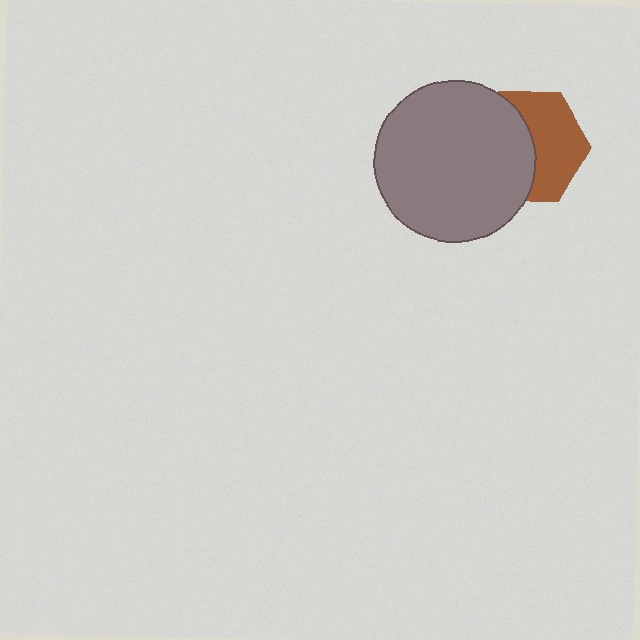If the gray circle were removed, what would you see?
You would see the complete brown hexagon.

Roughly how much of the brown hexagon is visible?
About half of it is visible (roughly 50%).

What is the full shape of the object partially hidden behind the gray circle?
The partially hidden object is a brown hexagon.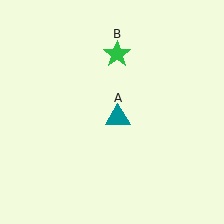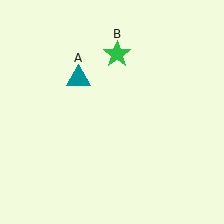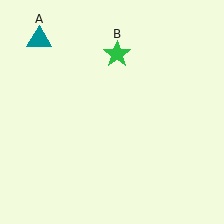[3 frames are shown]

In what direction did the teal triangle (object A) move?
The teal triangle (object A) moved up and to the left.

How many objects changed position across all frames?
1 object changed position: teal triangle (object A).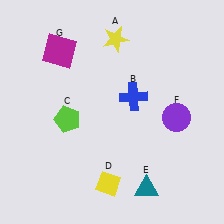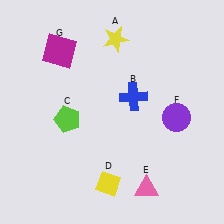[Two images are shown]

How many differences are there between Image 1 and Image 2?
There is 1 difference between the two images.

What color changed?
The triangle (E) changed from teal in Image 1 to pink in Image 2.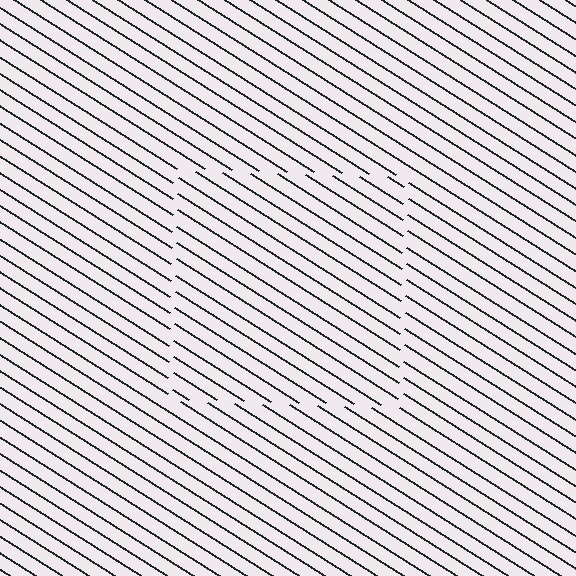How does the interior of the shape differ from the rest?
The interior of the shape contains the same grating, shifted by half a period — the contour is defined by the phase discontinuity where line-ends from the inner and outer gratings abut.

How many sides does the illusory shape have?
4 sides — the line-ends trace a square.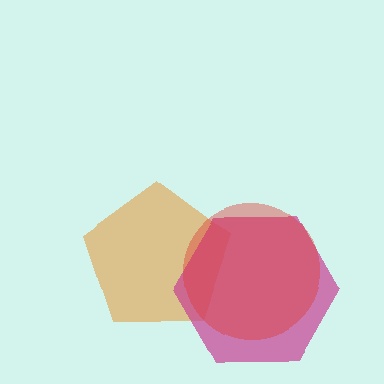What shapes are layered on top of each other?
The layered shapes are: an orange pentagon, a magenta hexagon, a red circle.